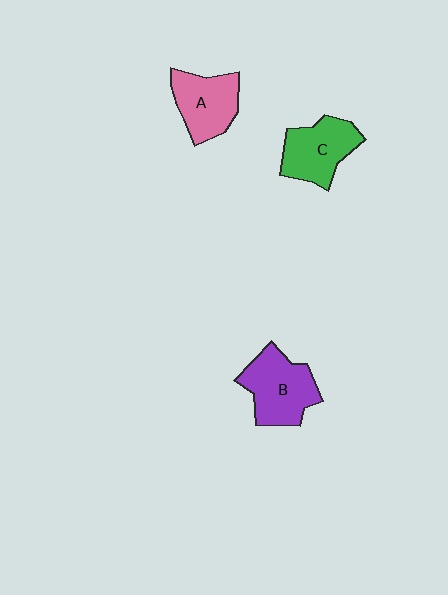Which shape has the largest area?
Shape B (purple).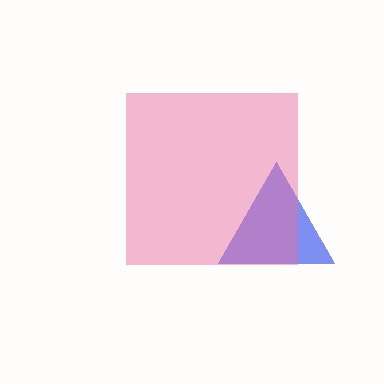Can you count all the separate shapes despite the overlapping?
Yes, there are 2 separate shapes.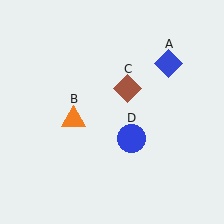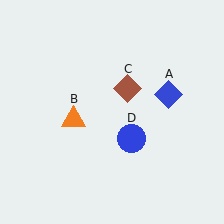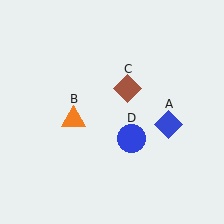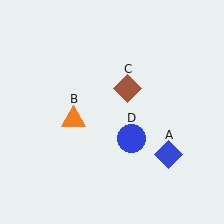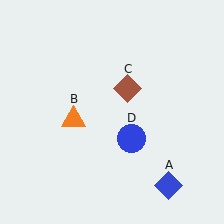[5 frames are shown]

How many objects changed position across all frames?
1 object changed position: blue diamond (object A).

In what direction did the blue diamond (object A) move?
The blue diamond (object A) moved down.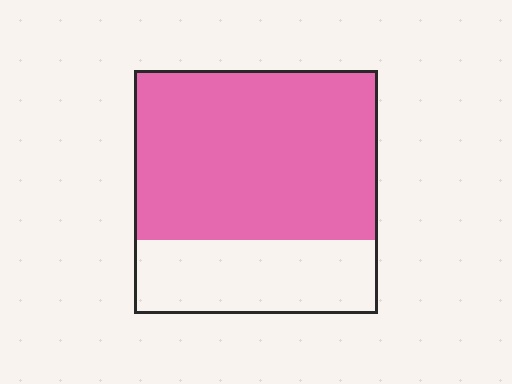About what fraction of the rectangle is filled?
About two thirds (2/3).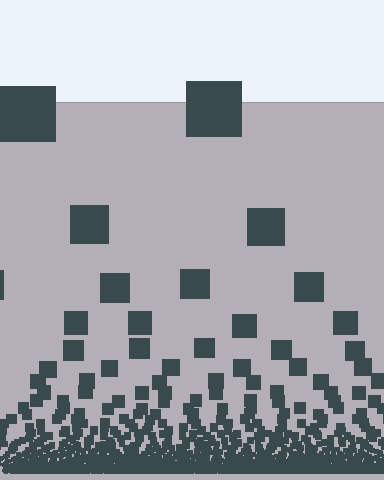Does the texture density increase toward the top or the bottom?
Density increases toward the bottom.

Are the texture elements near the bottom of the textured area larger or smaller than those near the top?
Smaller. The gradient is inverted — elements near the bottom are smaller and denser.